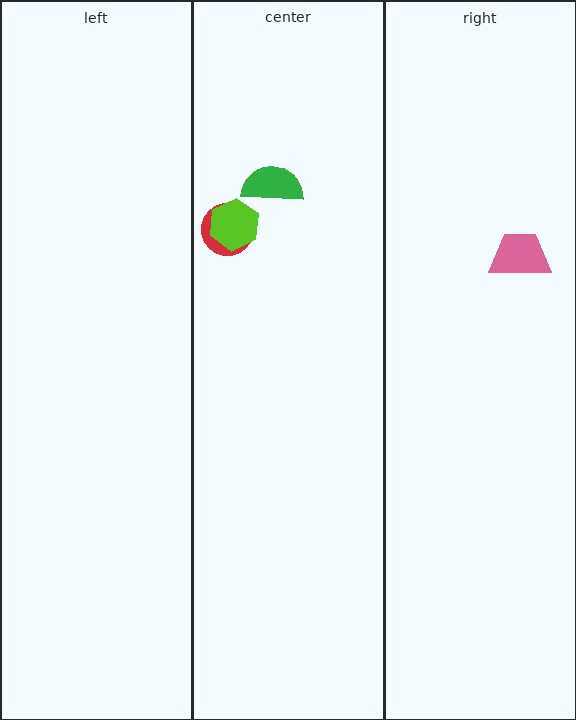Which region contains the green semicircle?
The center region.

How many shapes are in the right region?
1.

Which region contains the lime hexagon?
The center region.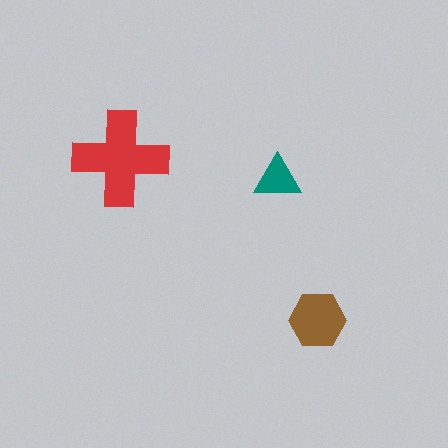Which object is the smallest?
The teal triangle.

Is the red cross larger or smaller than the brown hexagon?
Larger.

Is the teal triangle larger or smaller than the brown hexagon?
Smaller.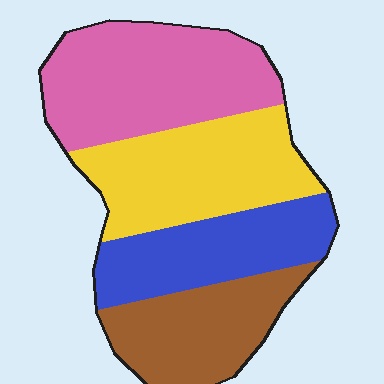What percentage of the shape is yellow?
Yellow covers roughly 25% of the shape.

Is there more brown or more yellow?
Yellow.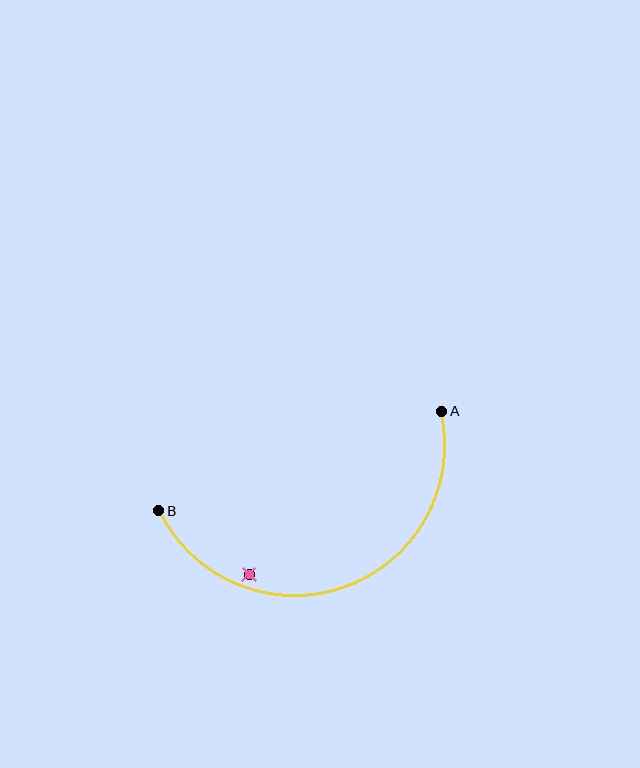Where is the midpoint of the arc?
The arc midpoint is the point on the curve farthest from the straight line joining A and B. It sits below that line.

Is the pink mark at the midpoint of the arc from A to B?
No — the pink mark does not lie on the arc at all. It sits slightly inside the curve.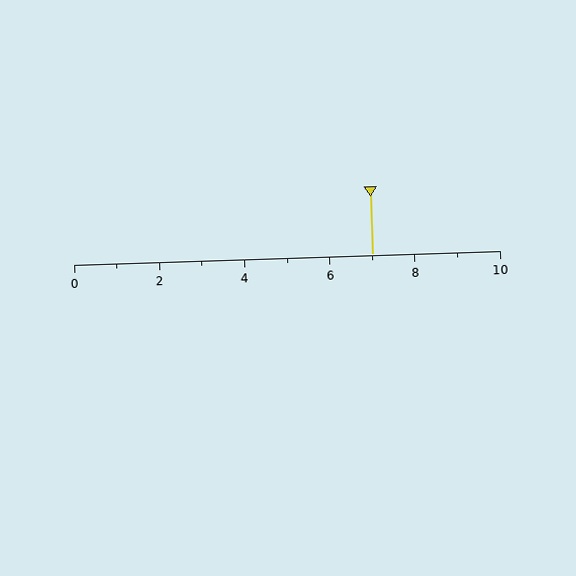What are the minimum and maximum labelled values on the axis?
The axis runs from 0 to 10.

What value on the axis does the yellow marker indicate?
The marker indicates approximately 7.